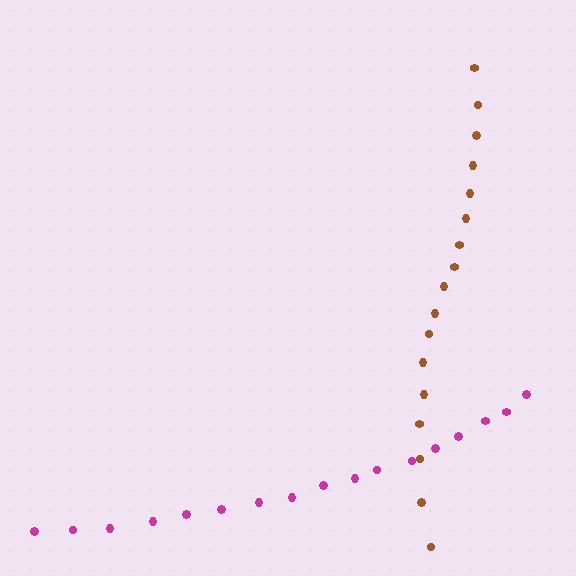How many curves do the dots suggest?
There are 2 distinct paths.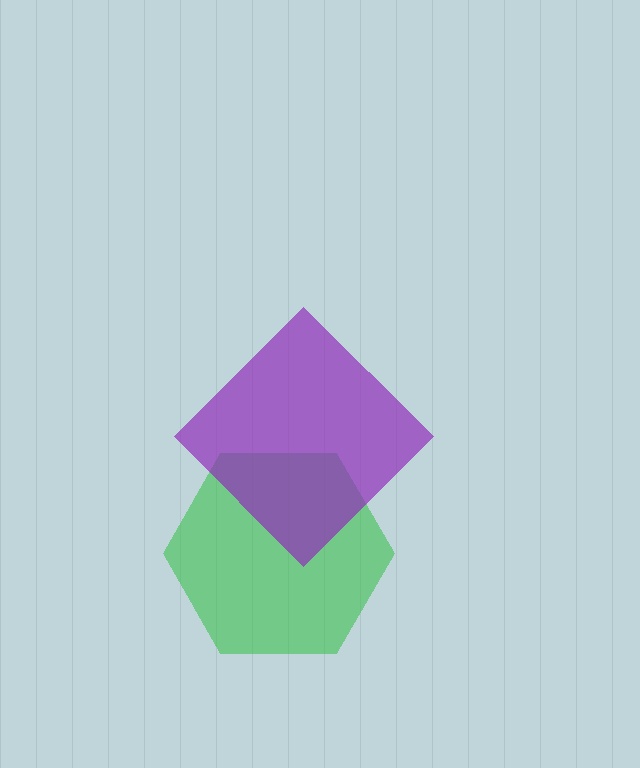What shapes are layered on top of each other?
The layered shapes are: a green hexagon, a purple diamond.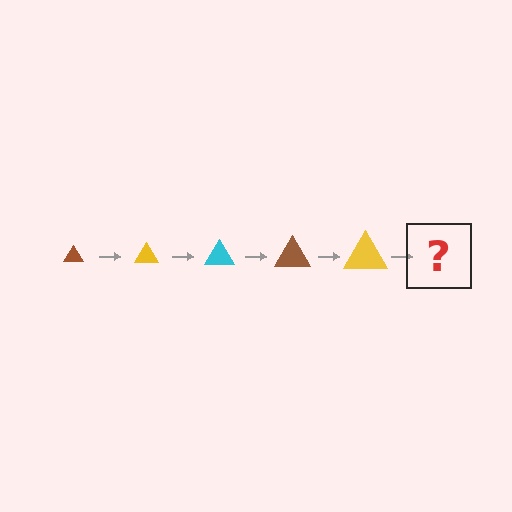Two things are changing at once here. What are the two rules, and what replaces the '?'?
The two rules are that the triangle grows larger each step and the color cycles through brown, yellow, and cyan. The '?' should be a cyan triangle, larger than the previous one.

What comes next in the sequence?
The next element should be a cyan triangle, larger than the previous one.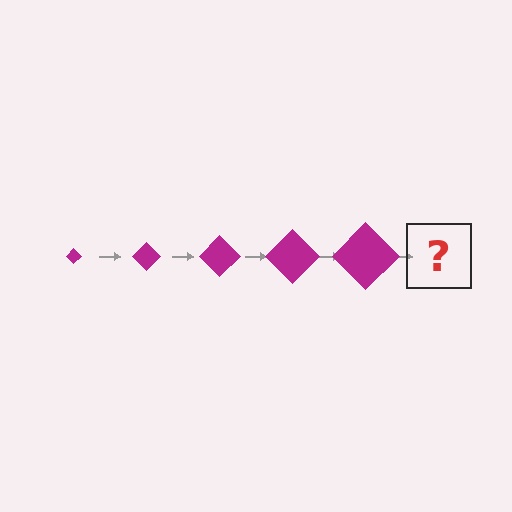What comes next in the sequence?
The next element should be a magenta diamond, larger than the previous one.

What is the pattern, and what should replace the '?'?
The pattern is that the diamond gets progressively larger each step. The '?' should be a magenta diamond, larger than the previous one.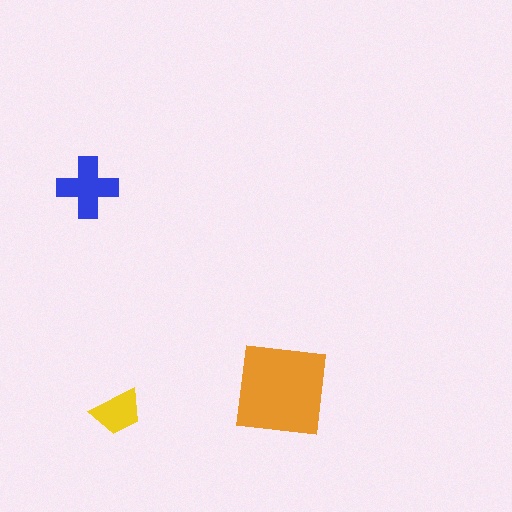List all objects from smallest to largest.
The yellow trapezoid, the blue cross, the orange square.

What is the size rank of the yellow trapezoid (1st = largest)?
3rd.